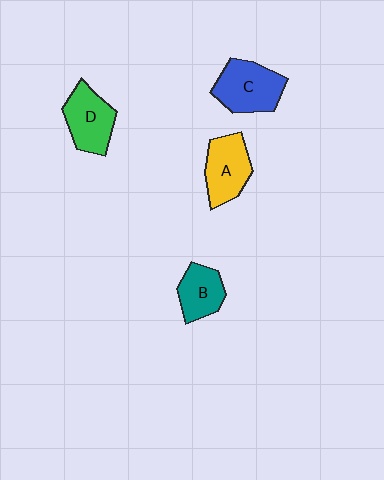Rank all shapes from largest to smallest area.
From largest to smallest: C (blue), D (green), A (yellow), B (teal).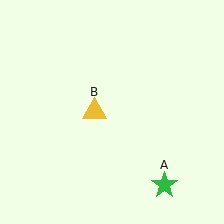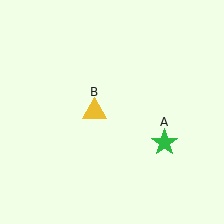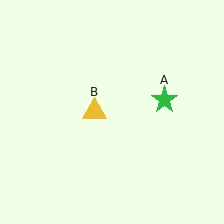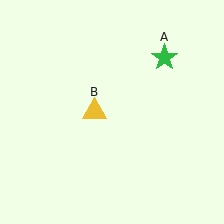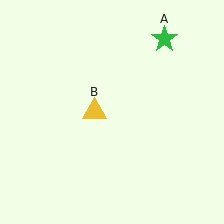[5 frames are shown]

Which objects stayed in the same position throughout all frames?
Yellow triangle (object B) remained stationary.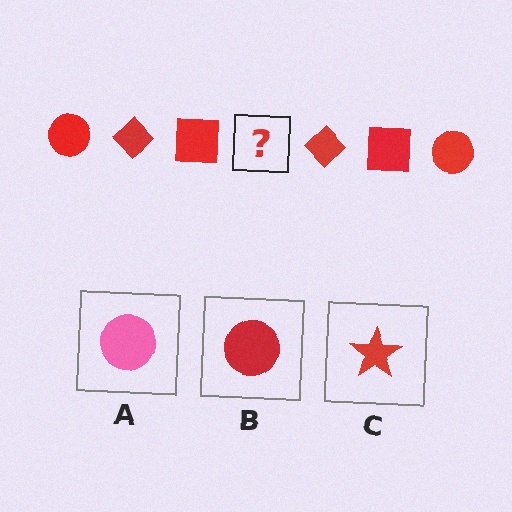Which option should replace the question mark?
Option B.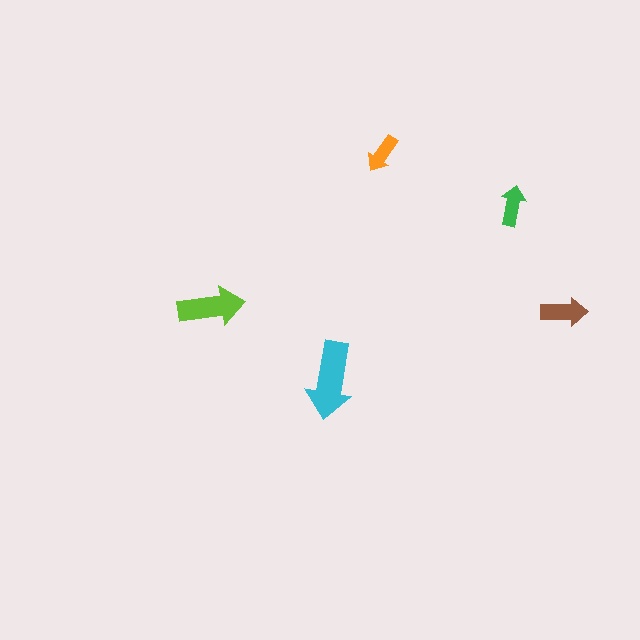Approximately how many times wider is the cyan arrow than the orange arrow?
About 2 times wider.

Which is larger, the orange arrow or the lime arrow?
The lime one.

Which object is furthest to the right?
The brown arrow is rightmost.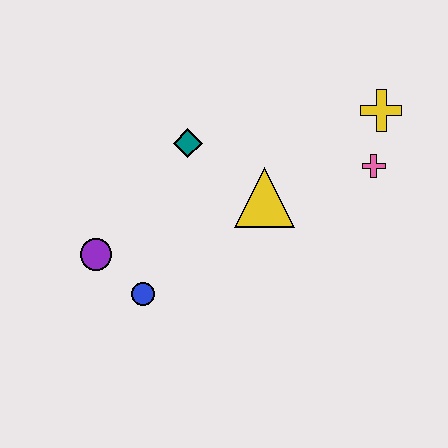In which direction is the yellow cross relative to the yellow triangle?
The yellow cross is to the right of the yellow triangle.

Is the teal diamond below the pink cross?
No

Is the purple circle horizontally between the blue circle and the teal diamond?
No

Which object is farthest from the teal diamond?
The yellow cross is farthest from the teal diamond.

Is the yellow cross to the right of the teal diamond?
Yes